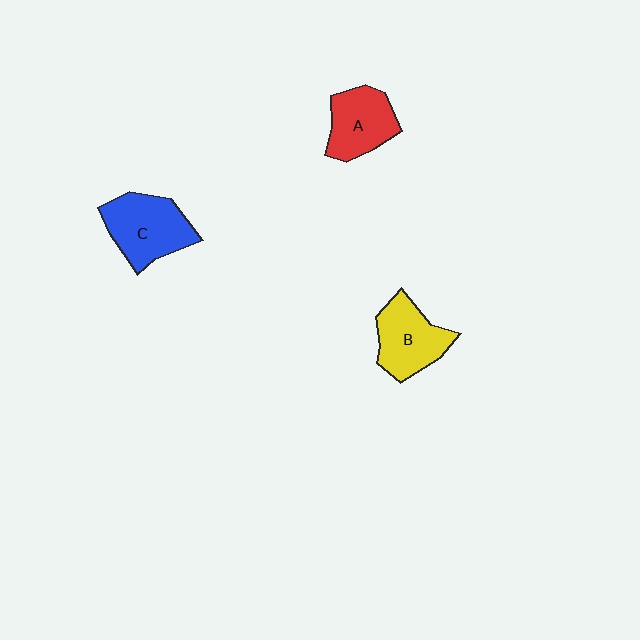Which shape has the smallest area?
Shape A (red).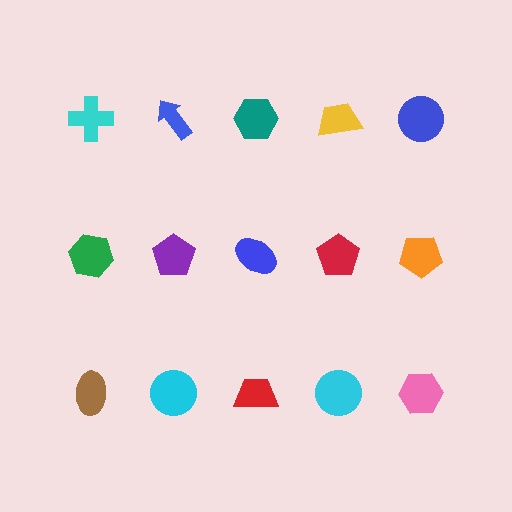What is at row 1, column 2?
A blue arrow.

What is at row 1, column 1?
A cyan cross.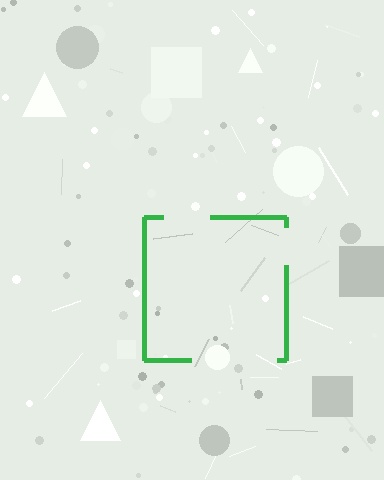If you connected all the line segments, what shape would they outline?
They would outline a square.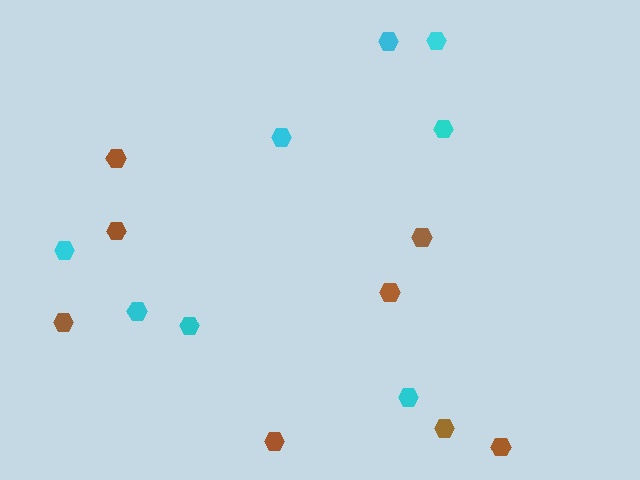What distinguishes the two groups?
There are 2 groups: one group of brown hexagons (8) and one group of cyan hexagons (8).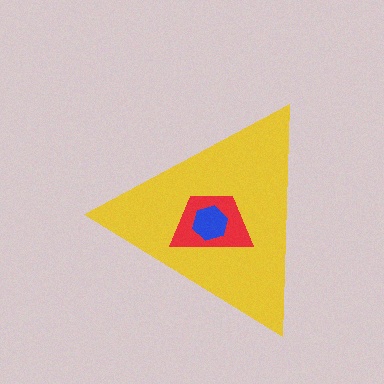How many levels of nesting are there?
3.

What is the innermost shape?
The blue hexagon.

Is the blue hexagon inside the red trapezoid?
Yes.